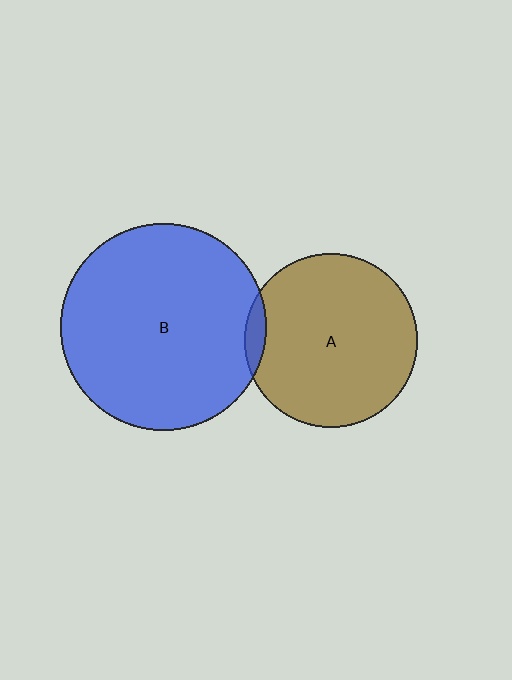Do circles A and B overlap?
Yes.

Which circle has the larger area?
Circle B (blue).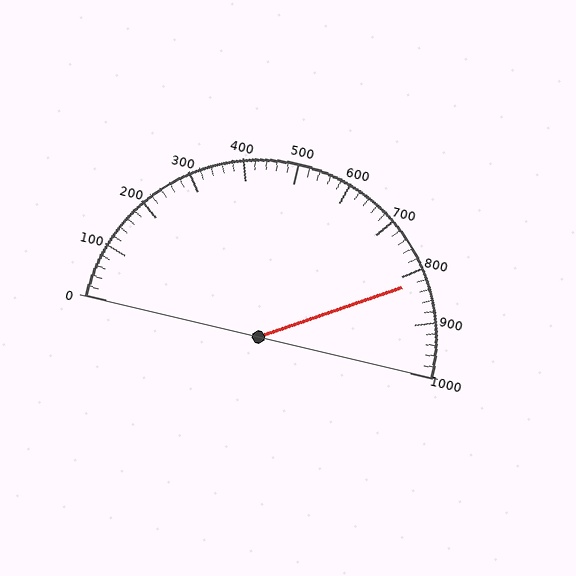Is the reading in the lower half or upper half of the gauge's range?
The reading is in the upper half of the range (0 to 1000).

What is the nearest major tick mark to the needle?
The nearest major tick mark is 800.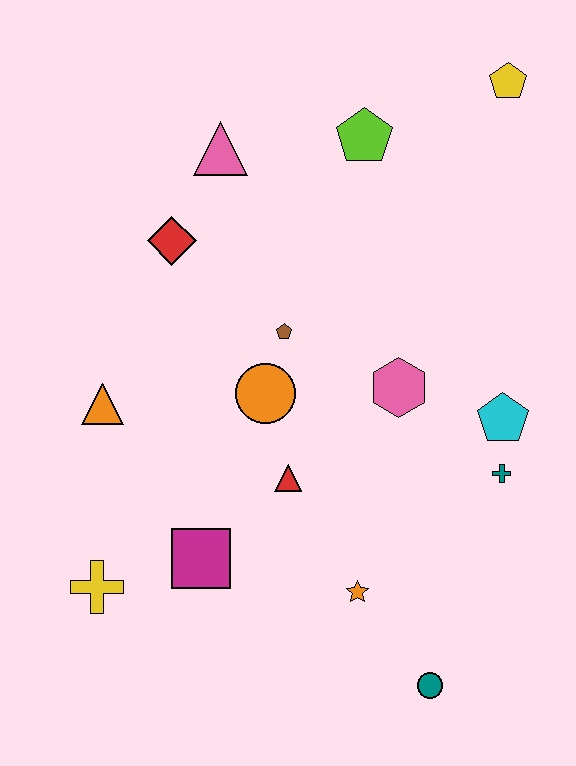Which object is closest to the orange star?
The teal circle is closest to the orange star.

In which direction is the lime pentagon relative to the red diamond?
The lime pentagon is to the right of the red diamond.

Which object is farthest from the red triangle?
The yellow pentagon is farthest from the red triangle.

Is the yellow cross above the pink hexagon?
No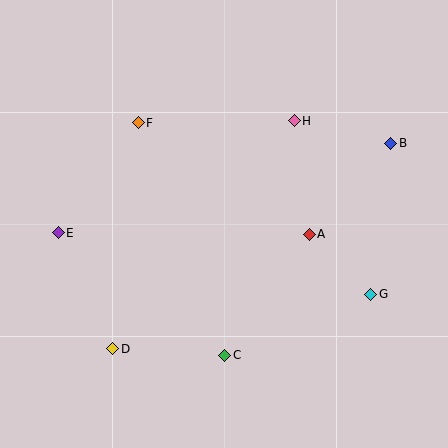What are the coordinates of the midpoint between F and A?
The midpoint between F and A is at (224, 179).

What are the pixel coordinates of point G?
Point G is at (371, 294).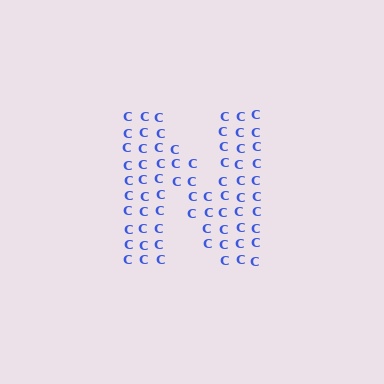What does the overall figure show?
The overall figure shows the letter N.